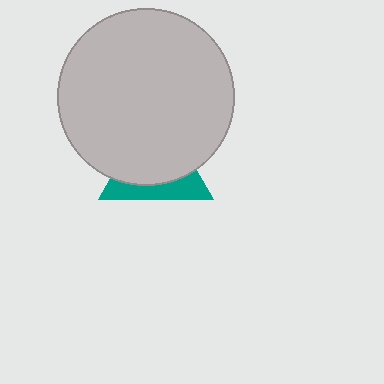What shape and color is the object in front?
The object in front is a light gray circle.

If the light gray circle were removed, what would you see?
You would see the complete teal triangle.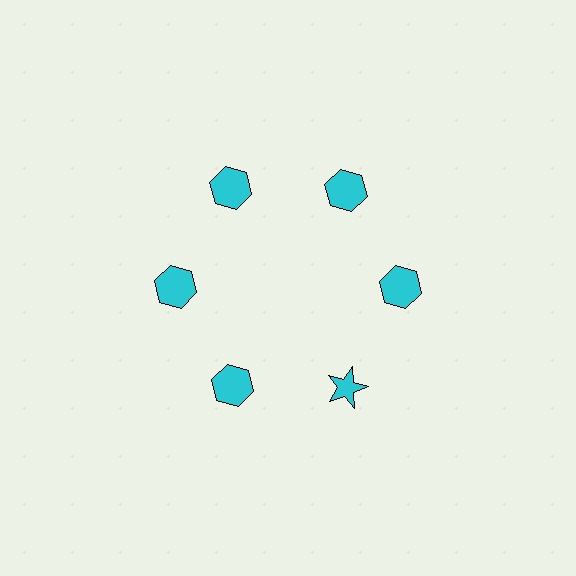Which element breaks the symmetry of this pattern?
The cyan star at roughly the 5 o'clock position breaks the symmetry. All other shapes are cyan hexagons.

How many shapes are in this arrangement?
There are 6 shapes arranged in a ring pattern.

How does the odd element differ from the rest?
It has a different shape: star instead of hexagon.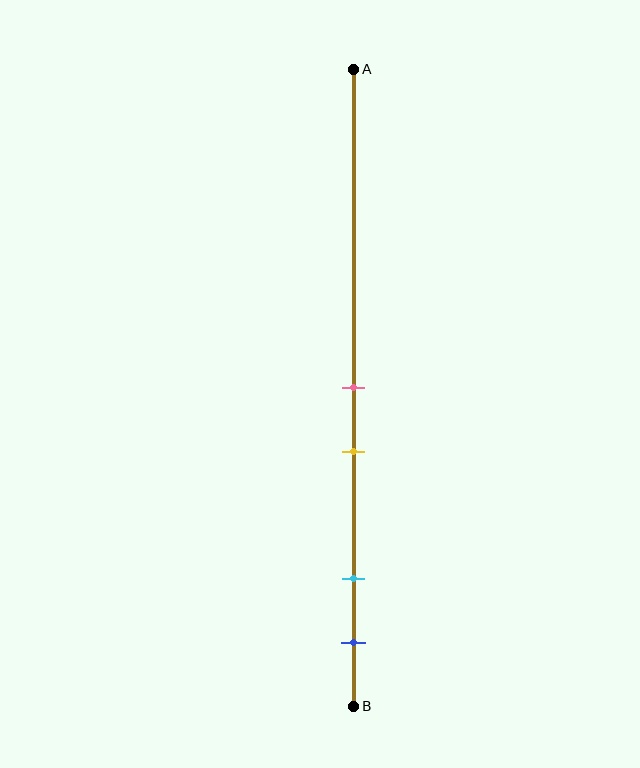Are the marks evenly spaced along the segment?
No, the marks are not evenly spaced.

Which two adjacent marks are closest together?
The pink and yellow marks are the closest adjacent pair.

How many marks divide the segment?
There are 4 marks dividing the segment.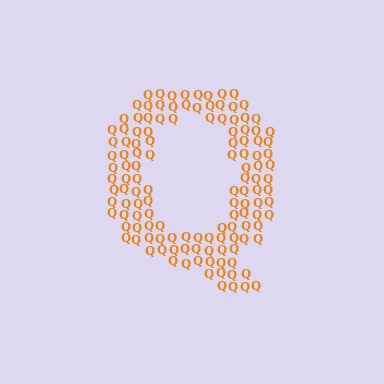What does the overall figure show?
The overall figure shows the letter Q.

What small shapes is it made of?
It is made of small letter Q's.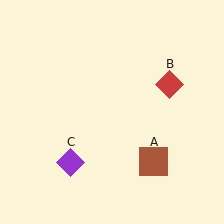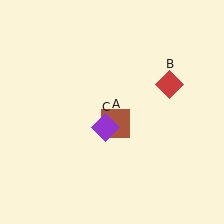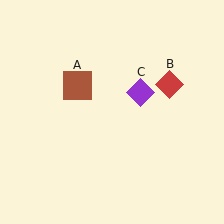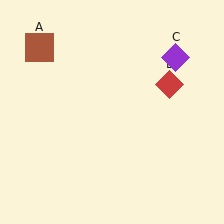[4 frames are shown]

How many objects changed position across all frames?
2 objects changed position: brown square (object A), purple diamond (object C).